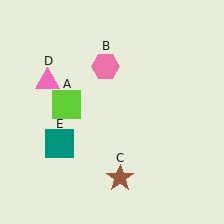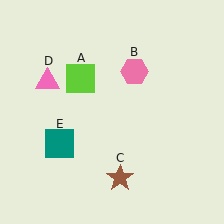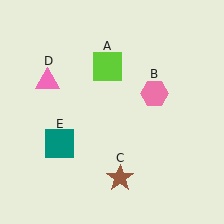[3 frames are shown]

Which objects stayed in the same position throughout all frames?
Brown star (object C) and pink triangle (object D) and teal square (object E) remained stationary.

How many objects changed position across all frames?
2 objects changed position: lime square (object A), pink hexagon (object B).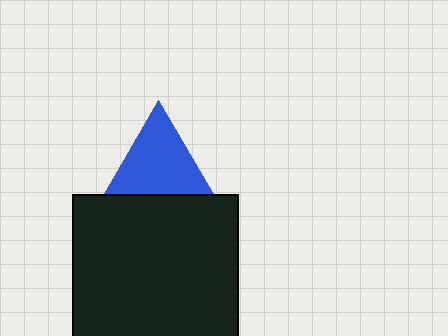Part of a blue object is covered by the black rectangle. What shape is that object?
It is a triangle.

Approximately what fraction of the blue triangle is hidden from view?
Roughly 37% of the blue triangle is hidden behind the black rectangle.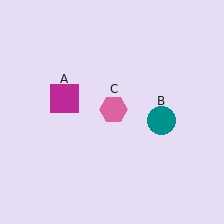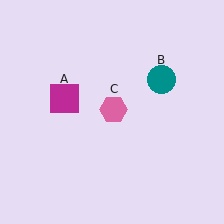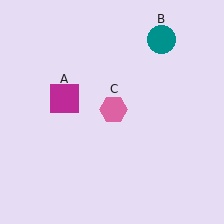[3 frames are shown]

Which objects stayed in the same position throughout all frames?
Magenta square (object A) and pink hexagon (object C) remained stationary.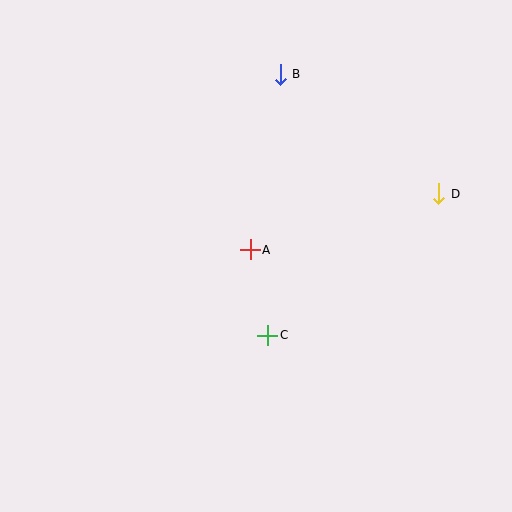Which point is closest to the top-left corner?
Point B is closest to the top-left corner.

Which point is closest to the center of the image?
Point A at (250, 250) is closest to the center.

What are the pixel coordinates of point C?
Point C is at (268, 335).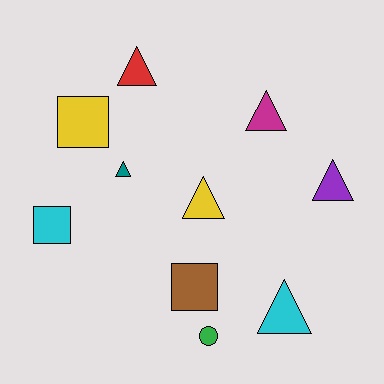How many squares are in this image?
There are 3 squares.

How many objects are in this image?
There are 10 objects.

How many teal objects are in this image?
There is 1 teal object.